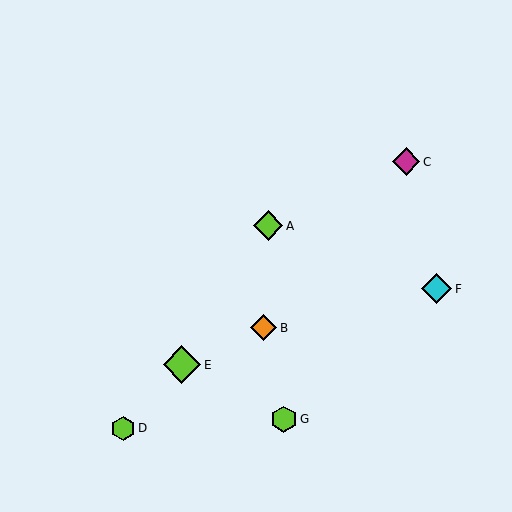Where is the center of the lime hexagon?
The center of the lime hexagon is at (284, 419).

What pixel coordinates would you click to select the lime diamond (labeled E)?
Click at (182, 365) to select the lime diamond E.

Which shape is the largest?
The lime diamond (labeled E) is the largest.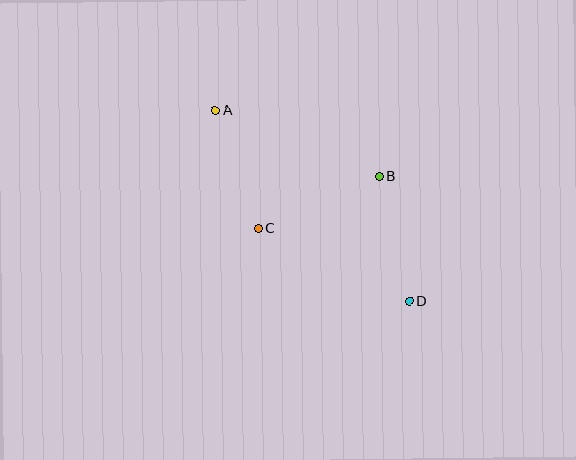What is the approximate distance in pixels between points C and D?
The distance between C and D is approximately 168 pixels.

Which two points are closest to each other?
Points A and C are closest to each other.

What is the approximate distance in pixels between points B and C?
The distance between B and C is approximately 132 pixels.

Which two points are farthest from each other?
Points A and D are farthest from each other.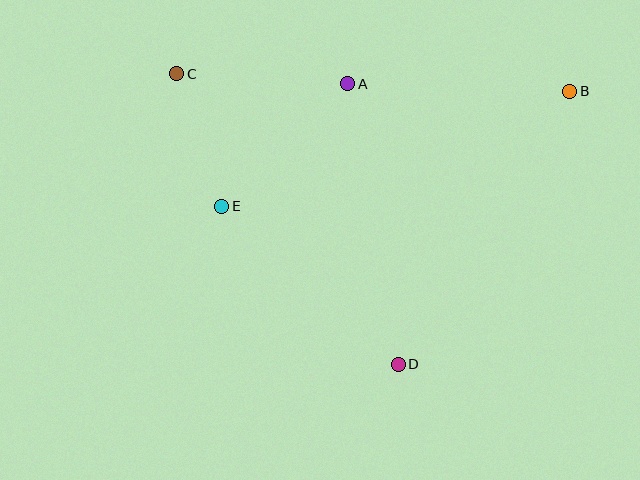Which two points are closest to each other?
Points C and E are closest to each other.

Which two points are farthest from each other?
Points B and C are farthest from each other.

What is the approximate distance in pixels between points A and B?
The distance between A and B is approximately 222 pixels.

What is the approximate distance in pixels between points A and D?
The distance between A and D is approximately 285 pixels.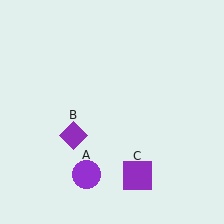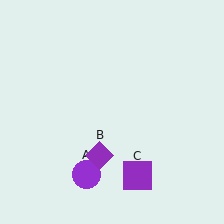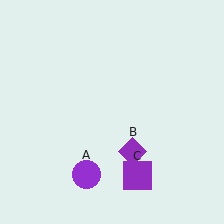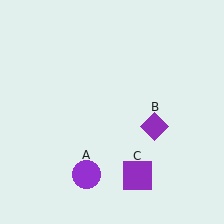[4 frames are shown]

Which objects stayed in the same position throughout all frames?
Purple circle (object A) and purple square (object C) remained stationary.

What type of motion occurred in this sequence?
The purple diamond (object B) rotated counterclockwise around the center of the scene.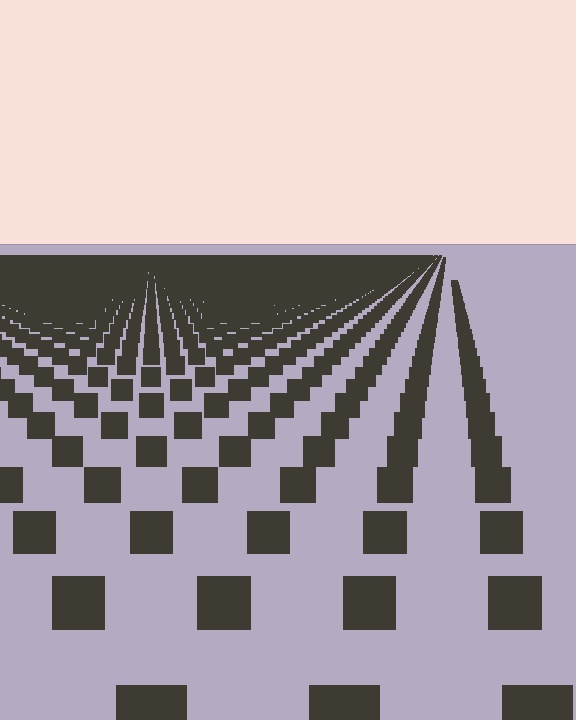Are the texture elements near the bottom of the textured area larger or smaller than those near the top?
Larger. Near the bottom, elements are closer to the viewer and appear at a bigger on-screen size.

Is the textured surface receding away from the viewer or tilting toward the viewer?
The surface is receding away from the viewer. Texture elements get smaller and denser toward the top.